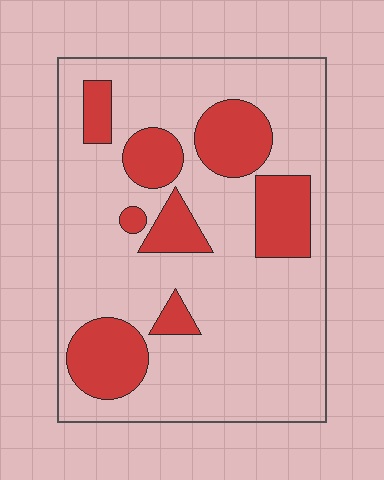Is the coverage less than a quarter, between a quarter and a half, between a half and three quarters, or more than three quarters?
Less than a quarter.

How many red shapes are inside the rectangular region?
8.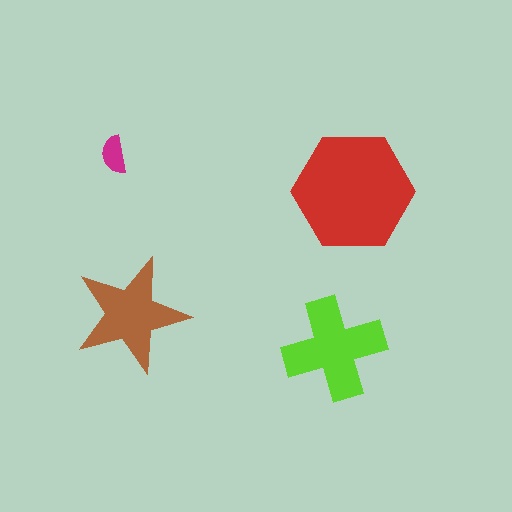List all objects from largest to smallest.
The red hexagon, the lime cross, the brown star, the magenta semicircle.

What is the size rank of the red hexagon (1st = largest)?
1st.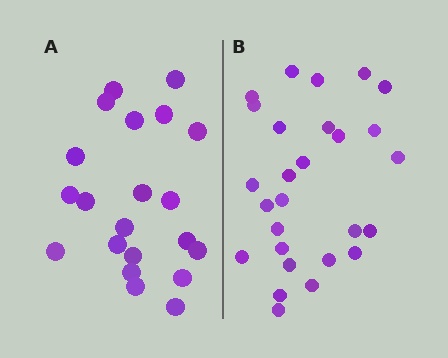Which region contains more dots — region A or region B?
Region B (the right region) has more dots.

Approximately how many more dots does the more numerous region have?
Region B has about 6 more dots than region A.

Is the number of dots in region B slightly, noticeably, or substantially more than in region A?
Region B has noticeably more, but not dramatically so. The ratio is roughly 1.3 to 1.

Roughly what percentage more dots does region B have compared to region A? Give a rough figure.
About 30% more.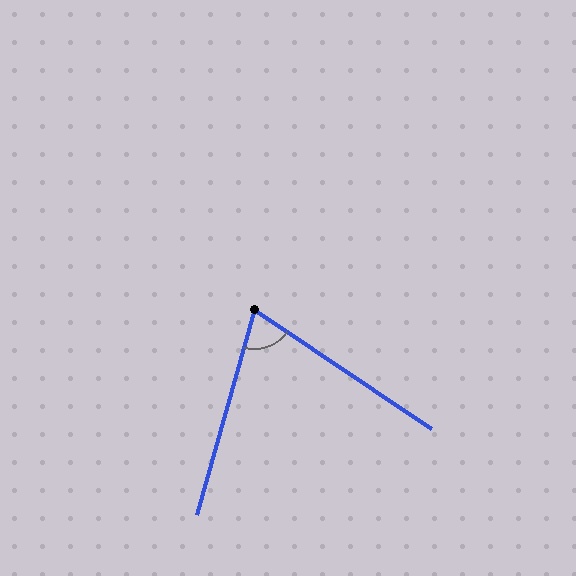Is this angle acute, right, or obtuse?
It is acute.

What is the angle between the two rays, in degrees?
Approximately 72 degrees.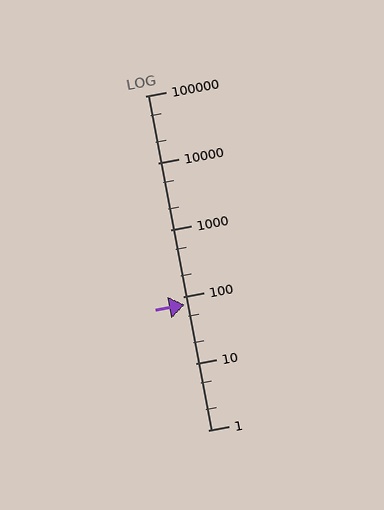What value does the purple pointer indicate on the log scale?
The pointer indicates approximately 76.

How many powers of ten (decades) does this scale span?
The scale spans 5 decades, from 1 to 100000.